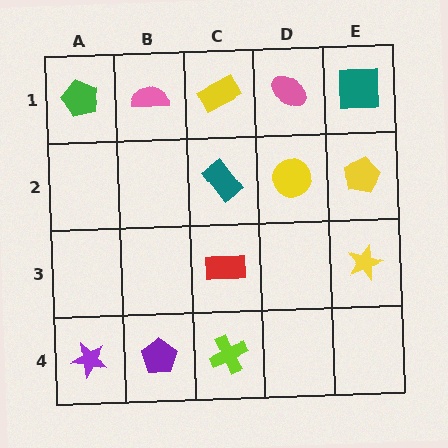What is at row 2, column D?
A yellow circle.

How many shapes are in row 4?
3 shapes.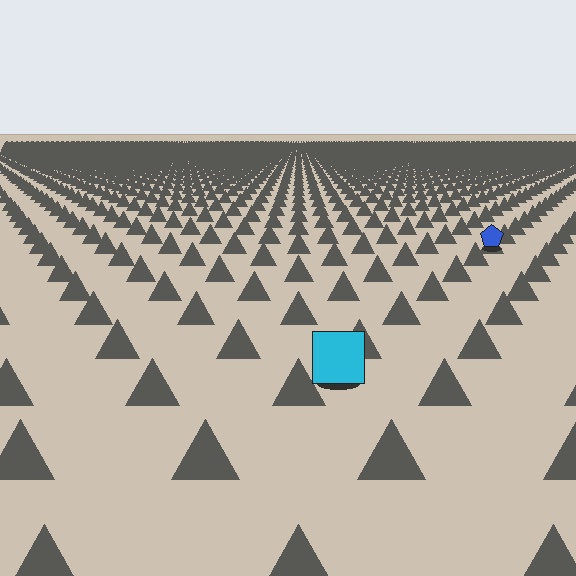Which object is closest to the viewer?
The cyan square is closest. The texture marks near it are larger and more spread out.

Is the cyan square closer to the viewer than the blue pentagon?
Yes. The cyan square is closer — you can tell from the texture gradient: the ground texture is coarser near it.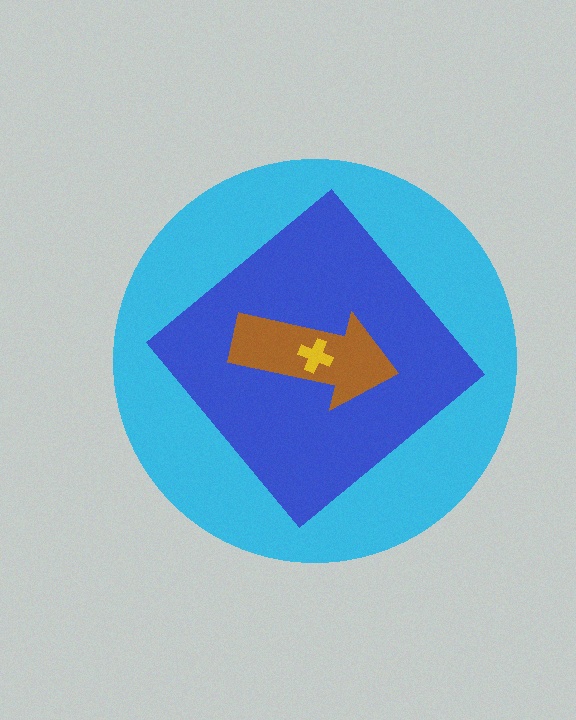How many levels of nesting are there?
4.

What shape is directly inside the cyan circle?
The blue diamond.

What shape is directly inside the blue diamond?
The brown arrow.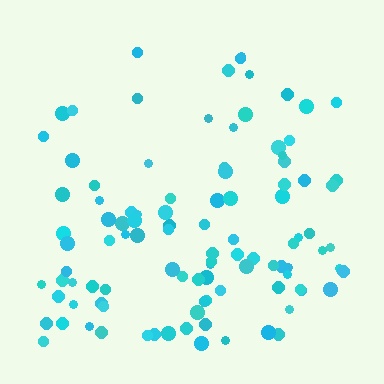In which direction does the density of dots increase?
From top to bottom, with the bottom side densest.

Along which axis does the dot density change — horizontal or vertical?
Vertical.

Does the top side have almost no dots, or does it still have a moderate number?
Still a moderate number, just noticeably fewer than the bottom.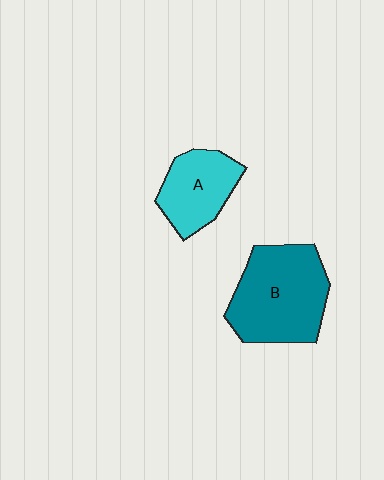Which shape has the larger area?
Shape B (teal).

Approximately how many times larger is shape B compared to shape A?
Approximately 1.6 times.